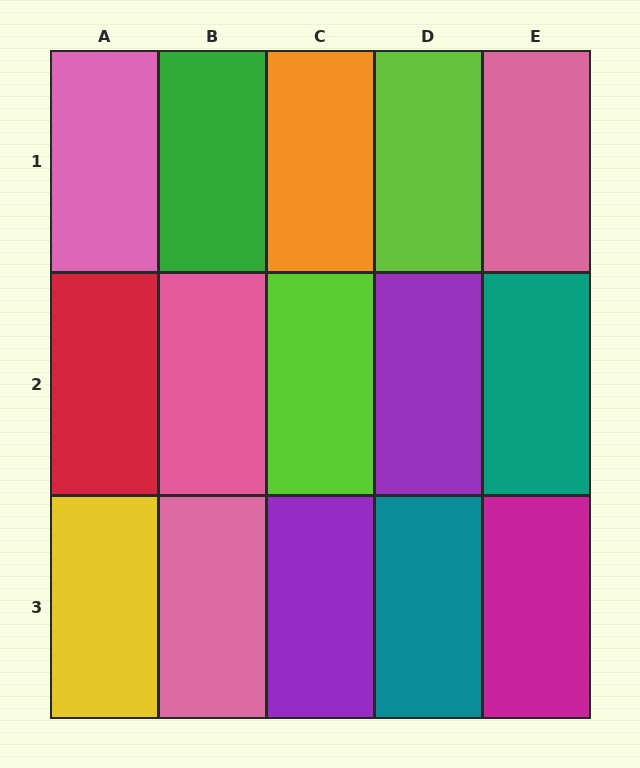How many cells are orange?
1 cell is orange.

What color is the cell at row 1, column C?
Orange.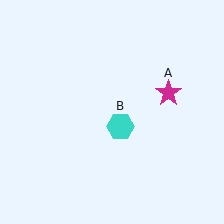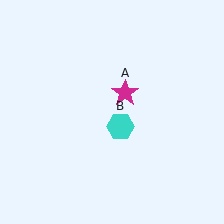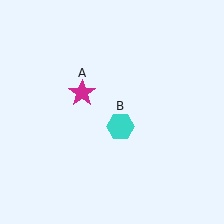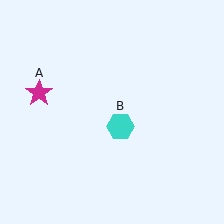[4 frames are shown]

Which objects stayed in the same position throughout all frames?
Cyan hexagon (object B) remained stationary.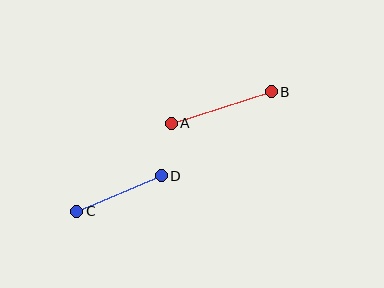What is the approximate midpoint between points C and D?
The midpoint is at approximately (119, 193) pixels.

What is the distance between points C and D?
The distance is approximately 92 pixels.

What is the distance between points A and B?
The distance is approximately 105 pixels.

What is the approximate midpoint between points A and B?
The midpoint is at approximately (221, 108) pixels.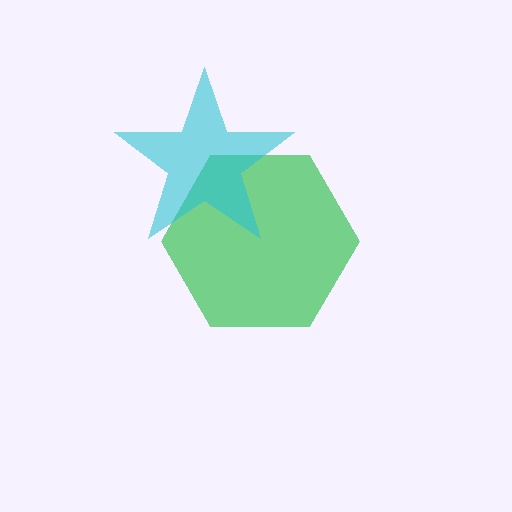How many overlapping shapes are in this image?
There are 2 overlapping shapes in the image.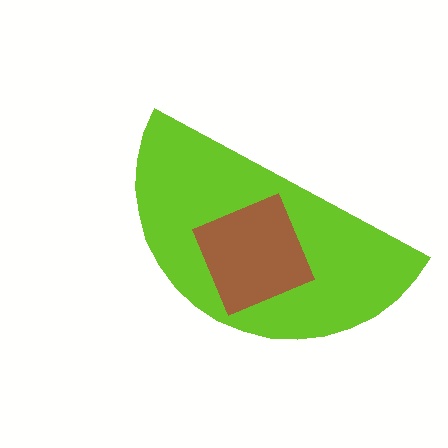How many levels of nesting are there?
2.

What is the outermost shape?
The lime semicircle.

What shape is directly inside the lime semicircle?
The brown diamond.